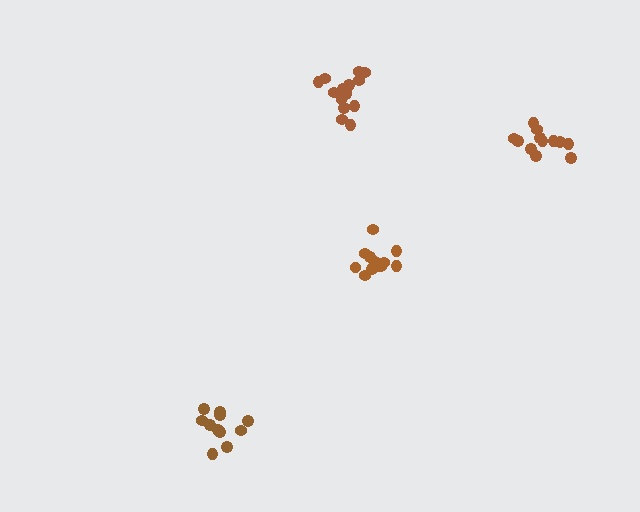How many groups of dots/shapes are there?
There are 4 groups.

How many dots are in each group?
Group 1: 12 dots, Group 2: 11 dots, Group 3: 13 dots, Group 4: 15 dots (51 total).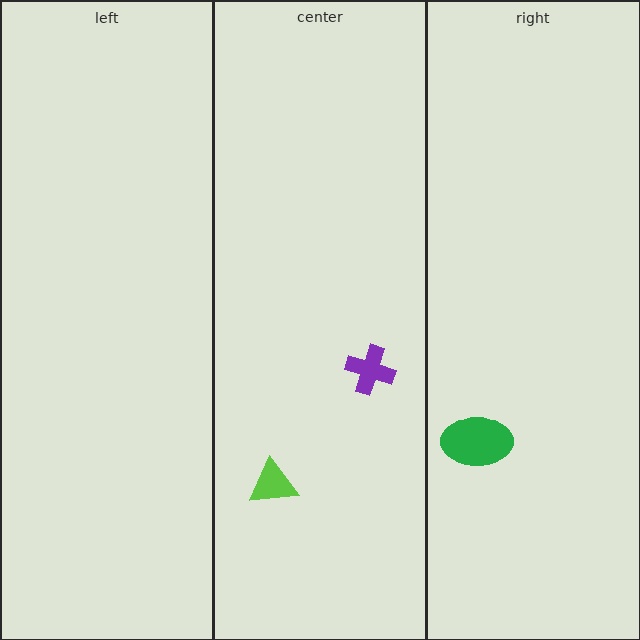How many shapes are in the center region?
2.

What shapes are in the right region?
The green ellipse.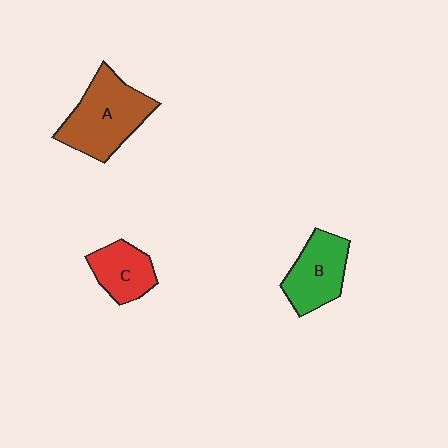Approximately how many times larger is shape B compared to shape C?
Approximately 1.3 times.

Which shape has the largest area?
Shape A (brown).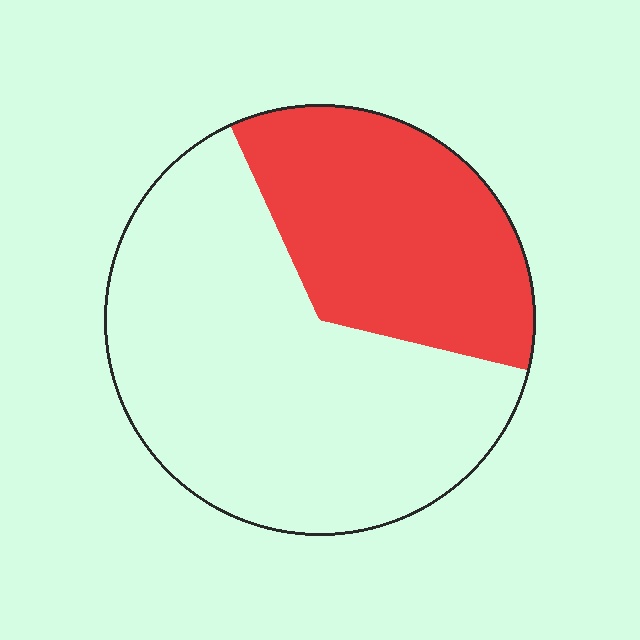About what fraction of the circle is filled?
About three eighths (3/8).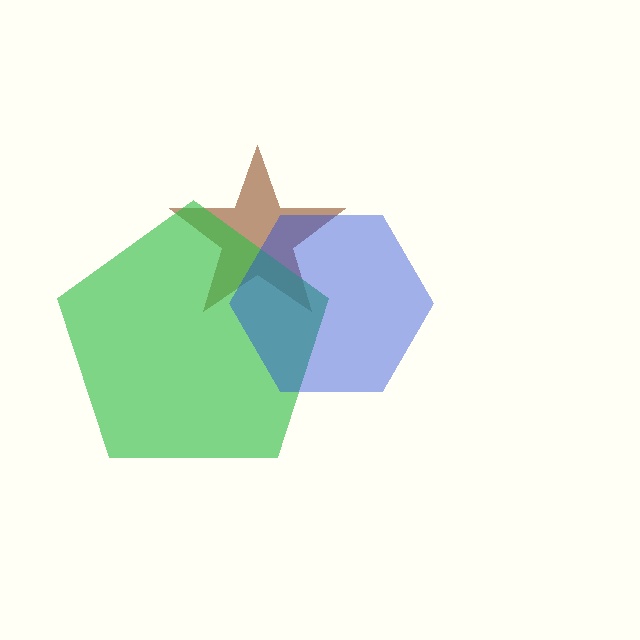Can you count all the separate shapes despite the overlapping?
Yes, there are 3 separate shapes.